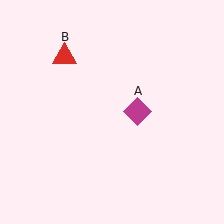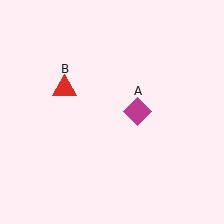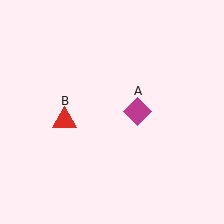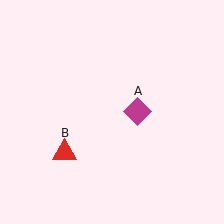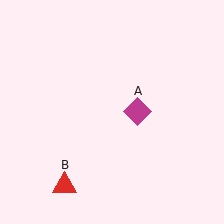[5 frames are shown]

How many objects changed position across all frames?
1 object changed position: red triangle (object B).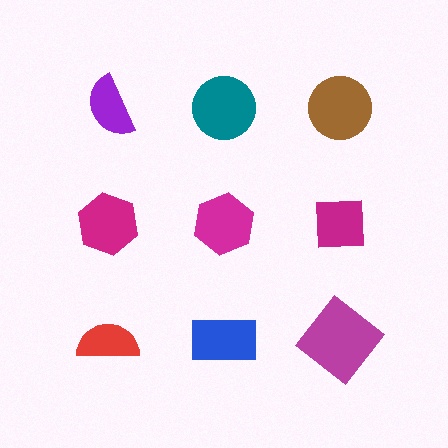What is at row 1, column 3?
A brown circle.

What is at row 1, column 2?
A teal circle.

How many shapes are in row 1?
3 shapes.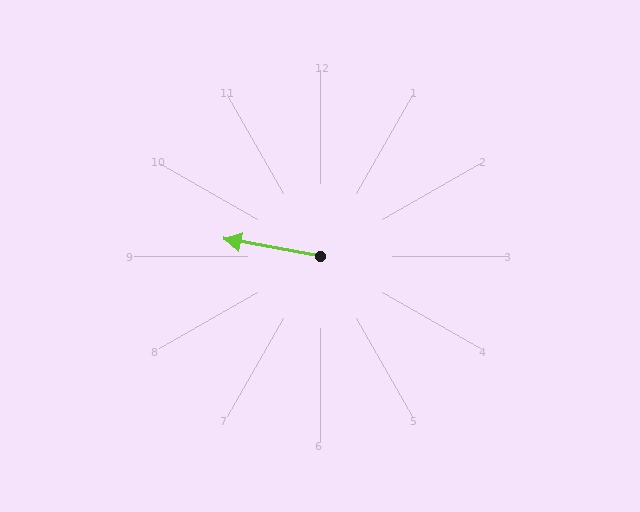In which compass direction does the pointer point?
West.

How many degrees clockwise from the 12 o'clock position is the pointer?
Approximately 280 degrees.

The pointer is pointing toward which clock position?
Roughly 9 o'clock.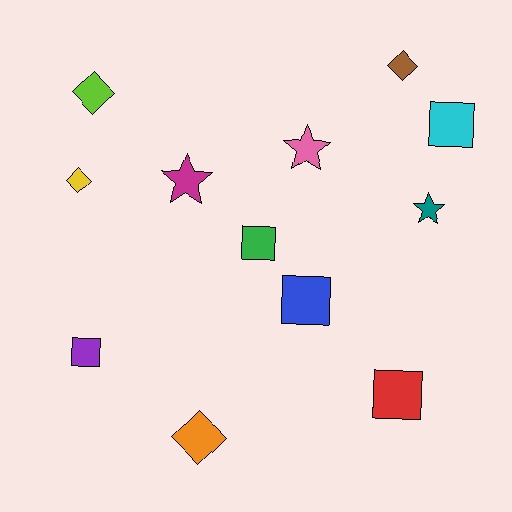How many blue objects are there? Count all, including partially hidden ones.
There is 1 blue object.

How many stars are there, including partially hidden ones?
There are 3 stars.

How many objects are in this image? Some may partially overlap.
There are 12 objects.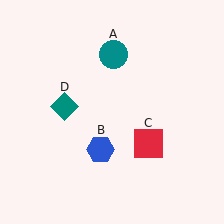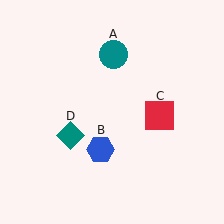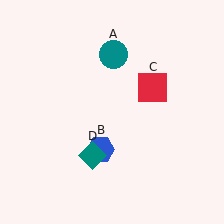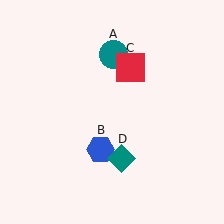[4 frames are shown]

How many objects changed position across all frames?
2 objects changed position: red square (object C), teal diamond (object D).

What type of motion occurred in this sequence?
The red square (object C), teal diamond (object D) rotated counterclockwise around the center of the scene.